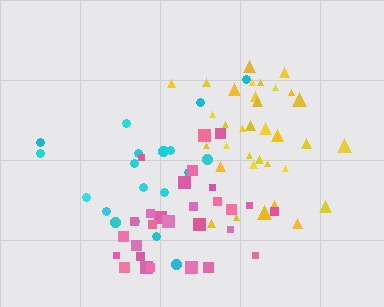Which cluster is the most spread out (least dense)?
Cyan.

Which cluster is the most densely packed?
Pink.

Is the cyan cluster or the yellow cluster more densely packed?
Yellow.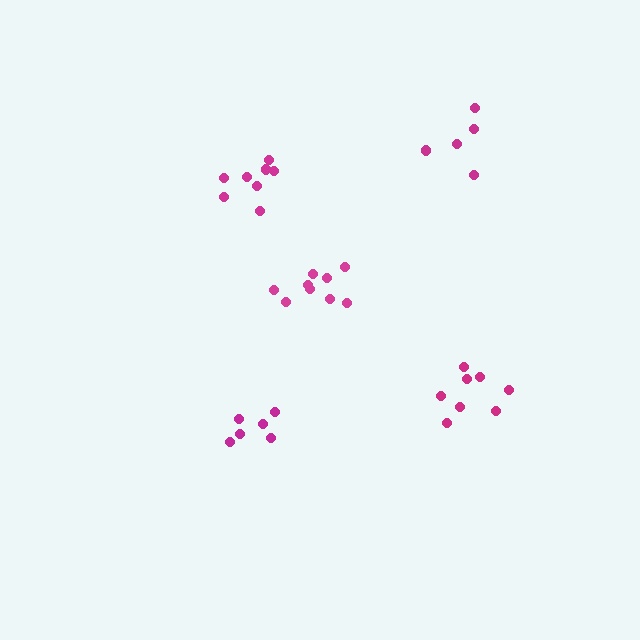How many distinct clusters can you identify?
There are 5 distinct clusters.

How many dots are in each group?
Group 1: 9 dots, Group 2: 8 dots, Group 3: 5 dots, Group 4: 6 dots, Group 5: 8 dots (36 total).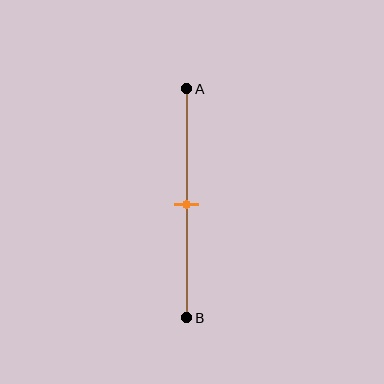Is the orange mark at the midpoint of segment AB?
Yes, the mark is approximately at the midpoint.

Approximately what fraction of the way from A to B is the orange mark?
The orange mark is approximately 50% of the way from A to B.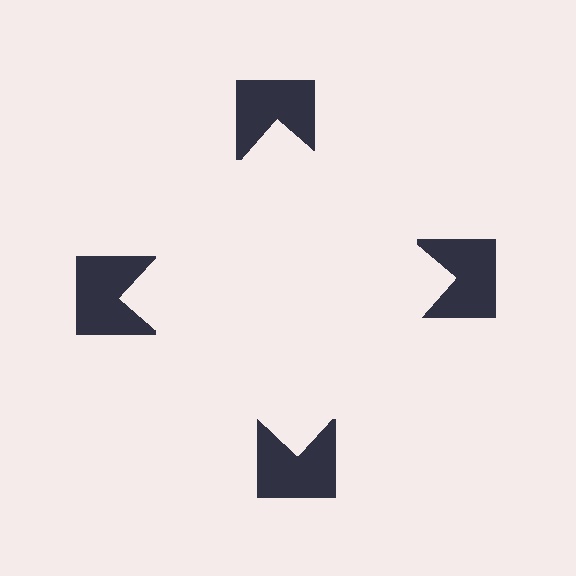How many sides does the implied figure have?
4 sides.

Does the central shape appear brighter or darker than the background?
It typically appears slightly brighter than the background, even though no actual brightness change is drawn.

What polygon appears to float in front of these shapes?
An illusory square — its edges are inferred from the aligned wedge cuts in the notched squares, not physically drawn.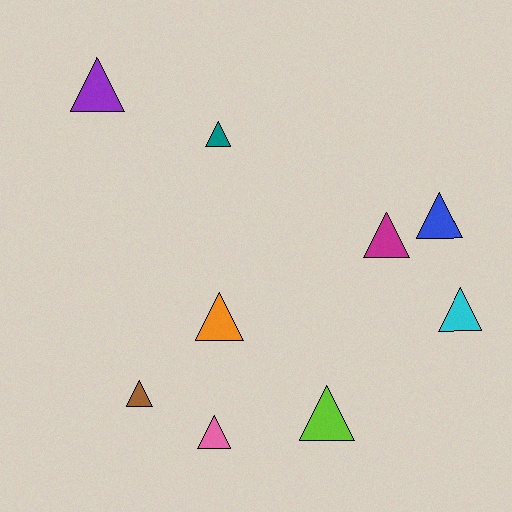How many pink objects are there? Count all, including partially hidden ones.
There is 1 pink object.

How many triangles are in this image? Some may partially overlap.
There are 9 triangles.